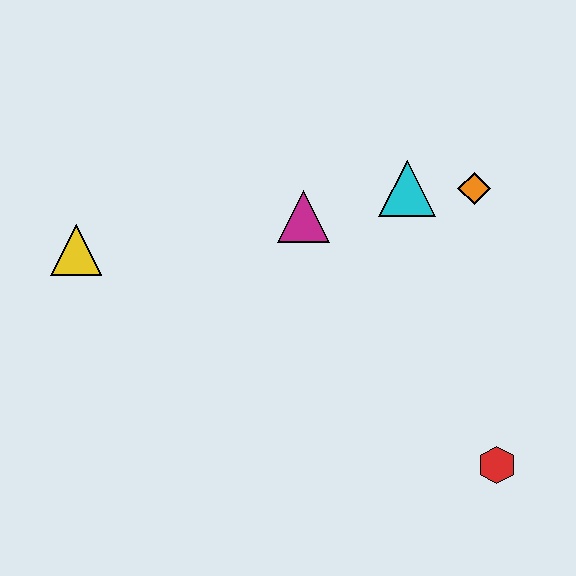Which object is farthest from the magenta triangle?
The red hexagon is farthest from the magenta triangle.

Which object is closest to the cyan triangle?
The orange diamond is closest to the cyan triangle.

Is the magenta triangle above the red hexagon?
Yes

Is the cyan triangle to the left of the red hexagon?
Yes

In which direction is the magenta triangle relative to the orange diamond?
The magenta triangle is to the left of the orange diamond.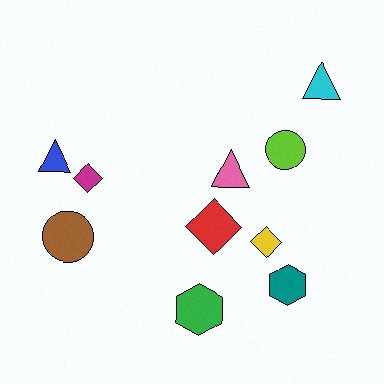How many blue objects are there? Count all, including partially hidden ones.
There is 1 blue object.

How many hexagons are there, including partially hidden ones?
There are 2 hexagons.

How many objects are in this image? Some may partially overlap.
There are 10 objects.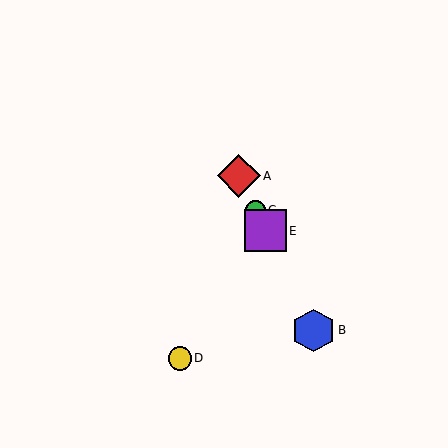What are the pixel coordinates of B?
Object B is at (314, 330).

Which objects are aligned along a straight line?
Objects A, B, C, E are aligned along a straight line.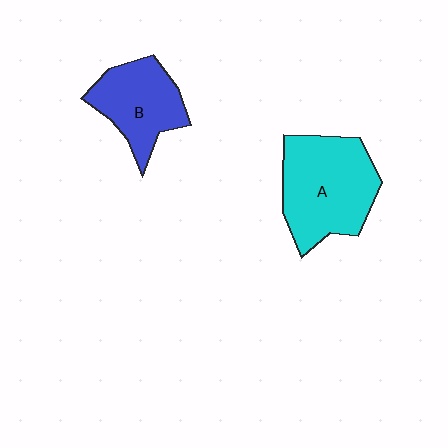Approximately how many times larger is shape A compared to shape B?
Approximately 1.4 times.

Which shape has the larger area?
Shape A (cyan).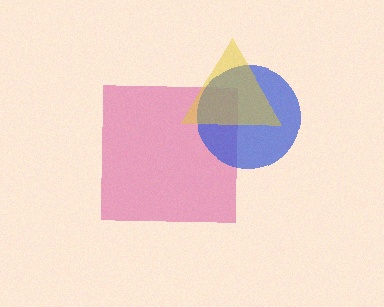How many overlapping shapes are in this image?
There are 3 overlapping shapes in the image.